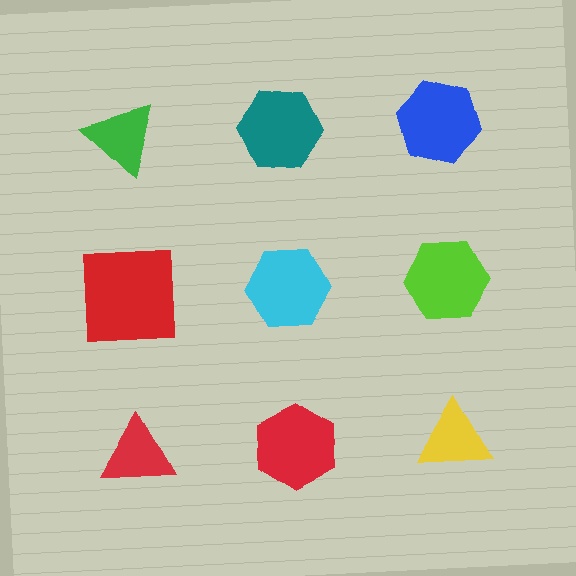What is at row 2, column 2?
A cyan hexagon.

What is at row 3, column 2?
A red hexagon.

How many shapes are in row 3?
3 shapes.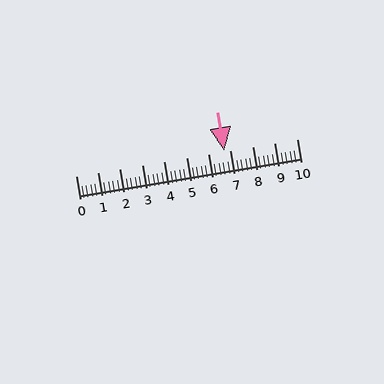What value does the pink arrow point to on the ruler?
The pink arrow points to approximately 6.7.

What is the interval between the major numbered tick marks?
The major tick marks are spaced 1 units apart.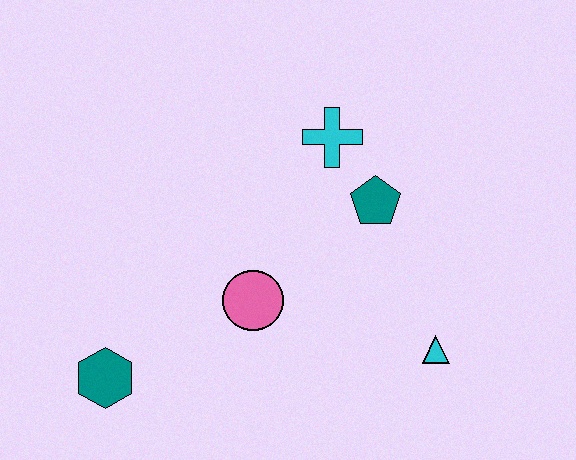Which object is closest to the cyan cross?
The teal pentagon is closest to the cyan cross.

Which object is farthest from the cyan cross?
The teal hexagon is farthest from the cyan cross.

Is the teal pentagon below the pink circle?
No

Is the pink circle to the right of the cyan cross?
No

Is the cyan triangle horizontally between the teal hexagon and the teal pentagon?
No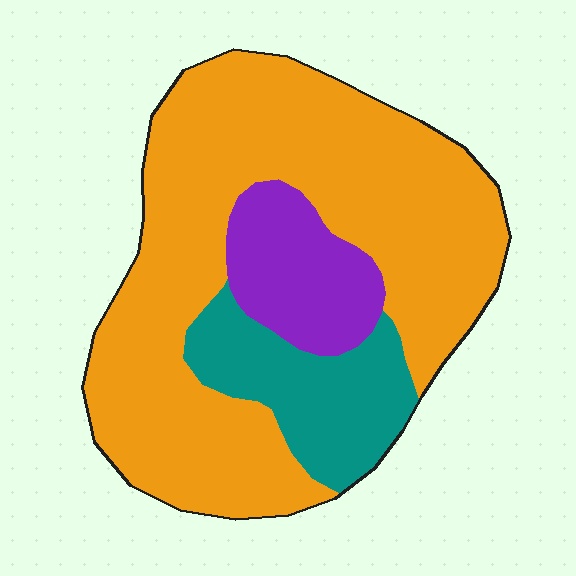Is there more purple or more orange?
Orange.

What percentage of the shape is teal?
Teal takes up less than a quarter of the shape.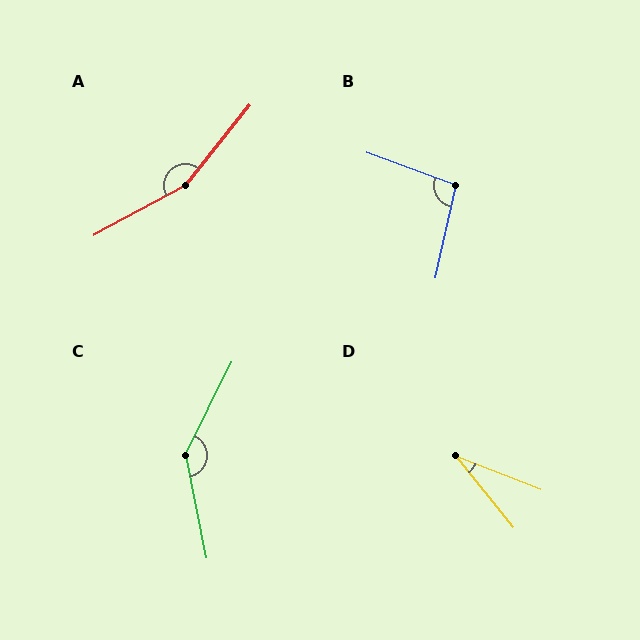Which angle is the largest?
A, at approximately 157 degrees.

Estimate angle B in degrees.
Approximately 97 degrees.